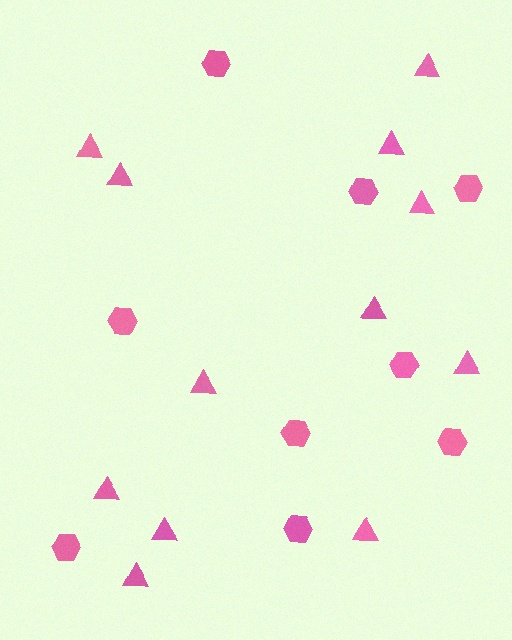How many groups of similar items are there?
There are 2 groups: one group of hexagons (9) and one group of triangles (12).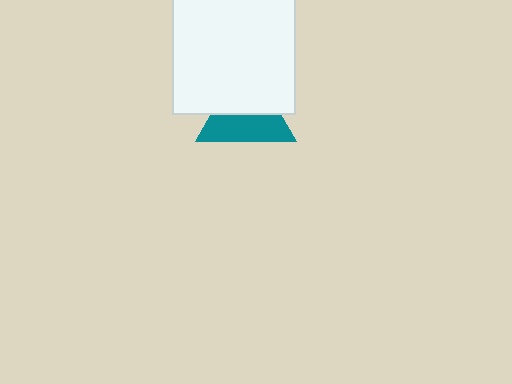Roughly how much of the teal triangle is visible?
About half of it is visible (roughly 50%).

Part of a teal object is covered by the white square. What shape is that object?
It is a triangle.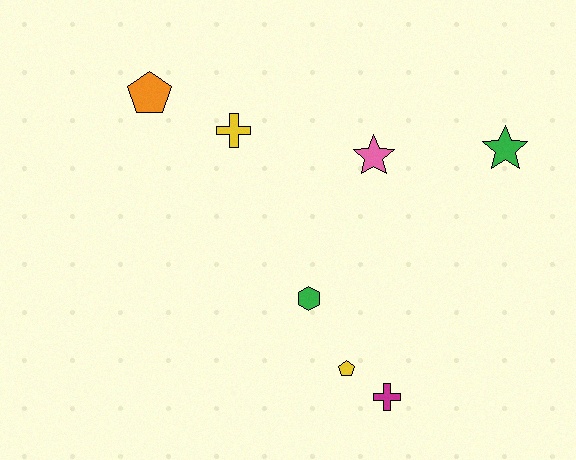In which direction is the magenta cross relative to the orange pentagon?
The magenta cross is below the orange pentagon.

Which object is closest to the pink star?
The green star is closest to the pink star.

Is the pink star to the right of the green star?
No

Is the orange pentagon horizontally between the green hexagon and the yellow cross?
No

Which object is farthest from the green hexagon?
The orange pentagon is farthest from the green hexagon.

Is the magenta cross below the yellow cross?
Yes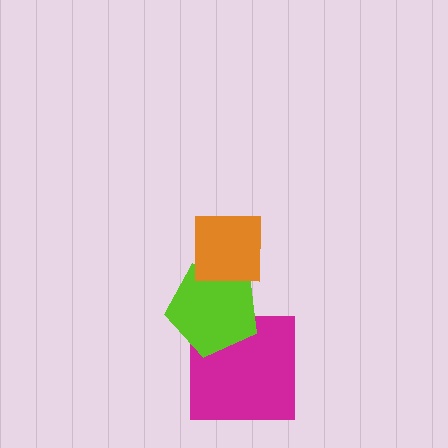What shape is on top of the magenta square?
The lime pentagon is on top of the magenta square.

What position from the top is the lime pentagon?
The lime pentagon is 2nd from the top.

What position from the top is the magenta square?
The magenta square is 3rd from the top.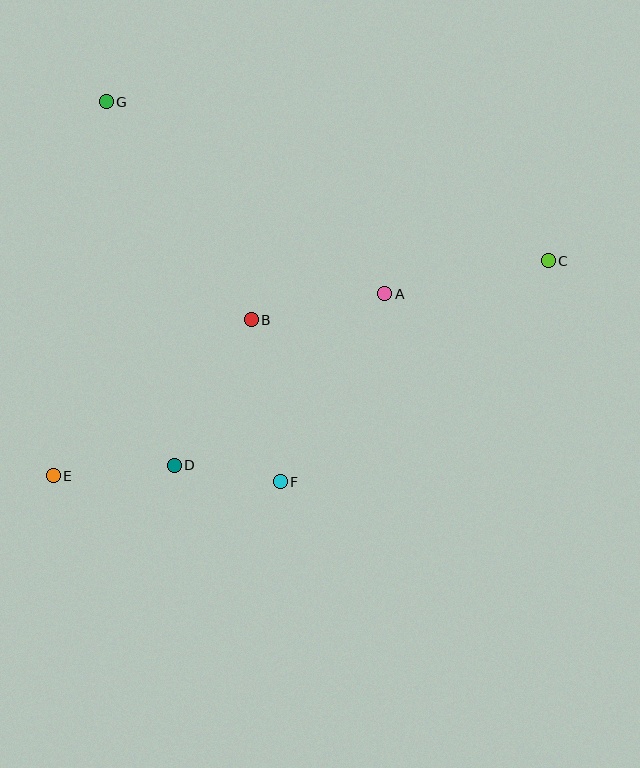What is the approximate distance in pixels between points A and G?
The distance between A and G is approximately 338 pixels.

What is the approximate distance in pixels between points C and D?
The distance between C and D is approximately 426 pixels.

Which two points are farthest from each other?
Points C and E are farthest from each other.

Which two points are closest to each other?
Points D and F are closest to each other.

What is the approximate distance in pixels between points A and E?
The distance between A and E is approximately 378 pixels.